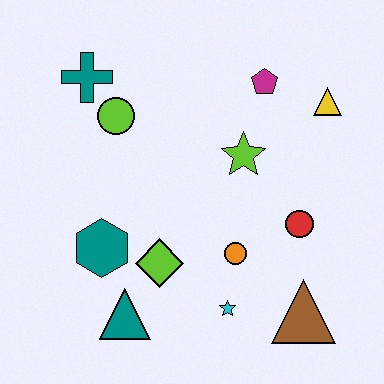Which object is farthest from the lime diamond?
The yellow triangle is farthest from the lime diamond.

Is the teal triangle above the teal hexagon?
No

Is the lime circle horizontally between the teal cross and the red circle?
Yes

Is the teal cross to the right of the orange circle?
No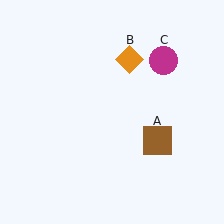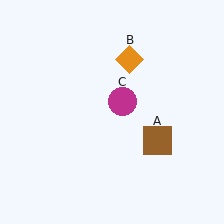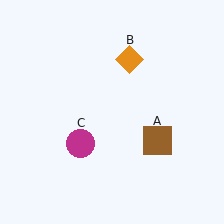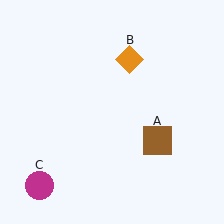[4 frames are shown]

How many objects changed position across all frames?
1 object changed position: magenta circle (object C).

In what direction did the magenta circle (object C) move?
The magenta circle (object C) moved down and to the left.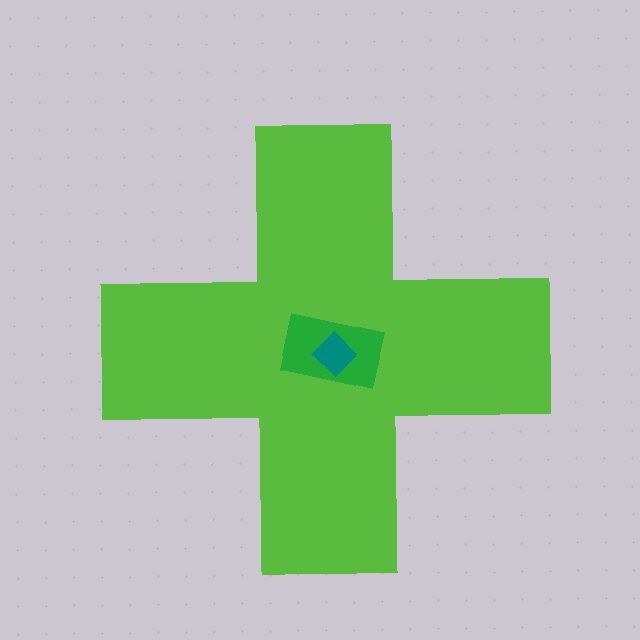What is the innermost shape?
The teal diamond.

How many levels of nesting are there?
3.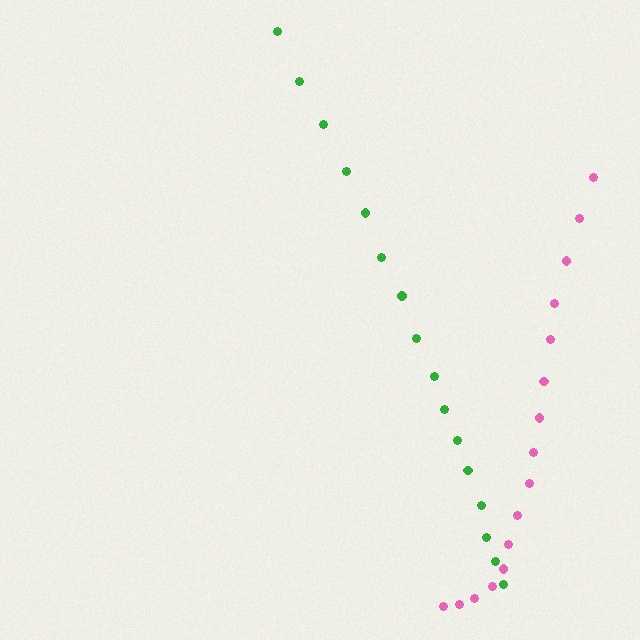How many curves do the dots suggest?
There are 2 distinct paths.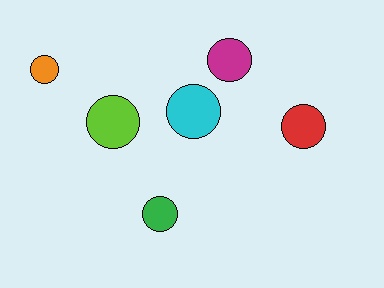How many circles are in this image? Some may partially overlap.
There are 6 circles.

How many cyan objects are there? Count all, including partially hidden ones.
There is 1 cyan object.